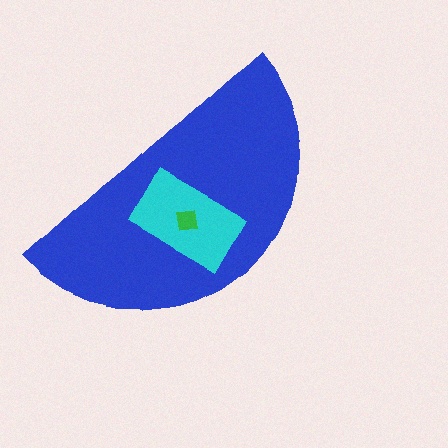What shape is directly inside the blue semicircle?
The cyan rectangle.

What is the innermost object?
The green square.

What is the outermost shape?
The blue semicircle.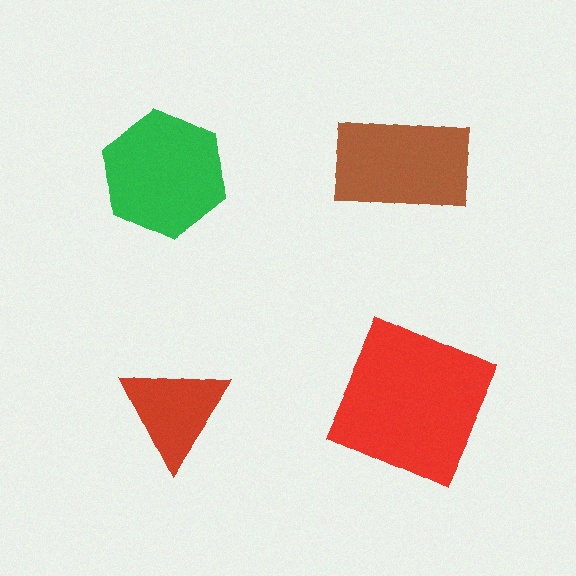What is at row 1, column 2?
A brown rectangle.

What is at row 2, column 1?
A red triangle.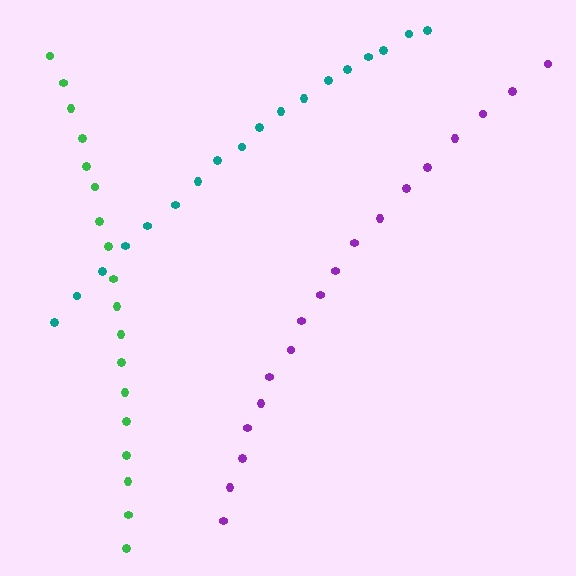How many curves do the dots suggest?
There are 3 distinct paths.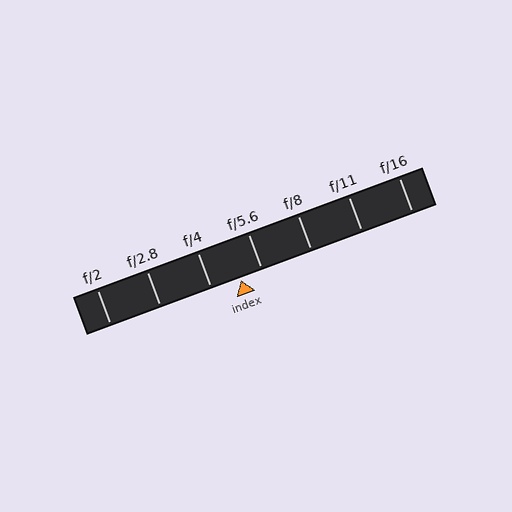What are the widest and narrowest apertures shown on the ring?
The widest aperture shown is f/2 and the narrowest is f/16.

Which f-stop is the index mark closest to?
The index mark is closest to f/5.6.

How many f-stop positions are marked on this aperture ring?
There are 7 f-stop positions marked.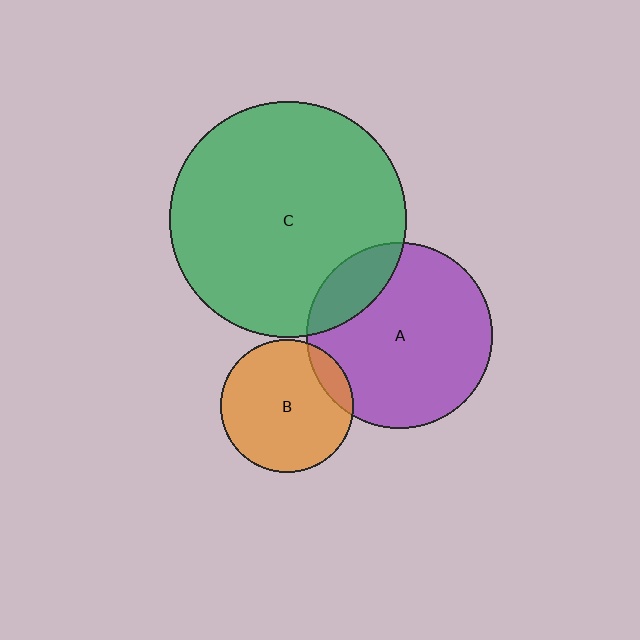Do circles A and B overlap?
Yes.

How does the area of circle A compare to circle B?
Approximately 2.0 times.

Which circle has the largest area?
Circle C (green).